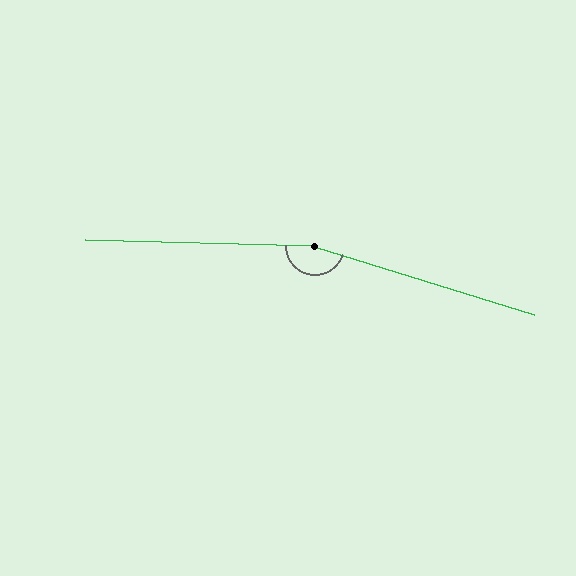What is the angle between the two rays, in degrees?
Approximately 164 degrees.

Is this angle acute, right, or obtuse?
It is obtuse.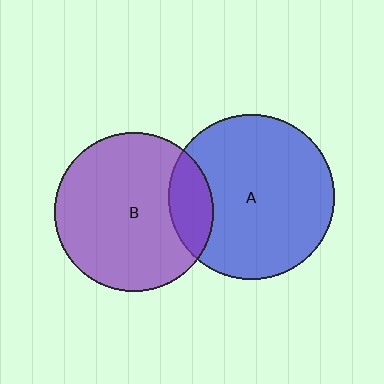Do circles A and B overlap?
Yes.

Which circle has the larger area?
Circle A (blue).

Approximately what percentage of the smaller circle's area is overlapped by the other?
Approximately 15%.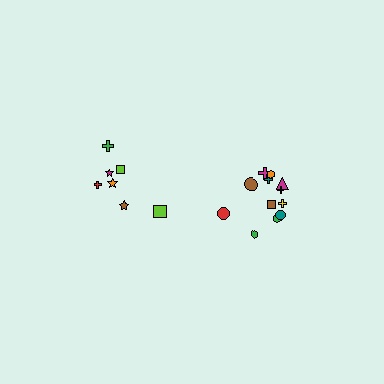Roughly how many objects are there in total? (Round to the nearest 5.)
Roughly 20 objects in total.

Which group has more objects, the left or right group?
The right group.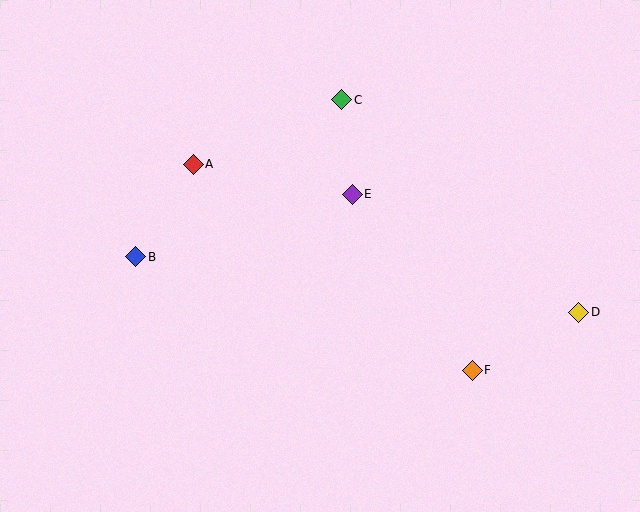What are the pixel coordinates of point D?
Point D is at (579, 312).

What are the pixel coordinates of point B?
Point B is at (136, 257).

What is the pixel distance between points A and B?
The distance between A and B is 109 pixels.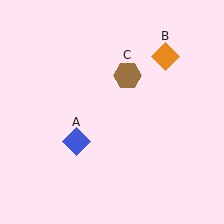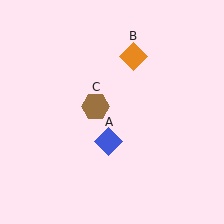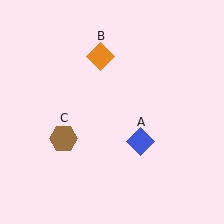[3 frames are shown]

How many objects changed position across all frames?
3 objects changed position: blue diamond (object A), orange diamond (object B), brown hexagon (object C).